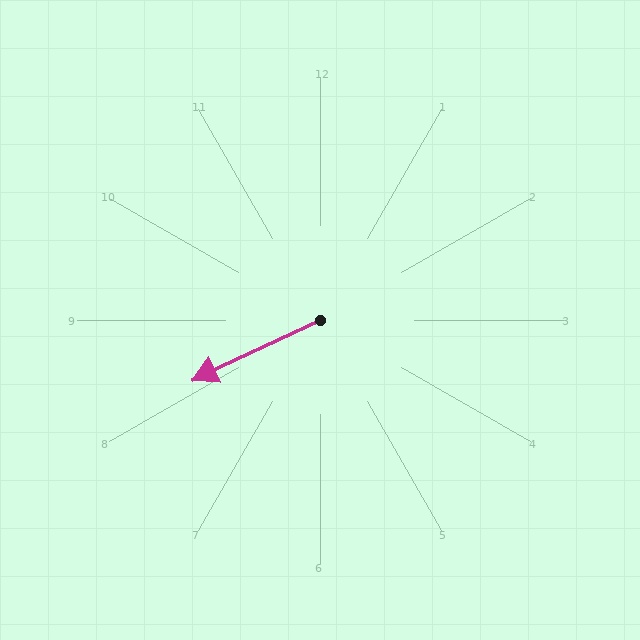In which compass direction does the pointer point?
Southwest.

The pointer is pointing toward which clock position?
Roughly 8 o'clock.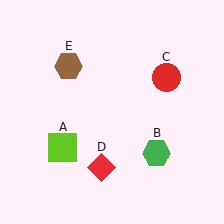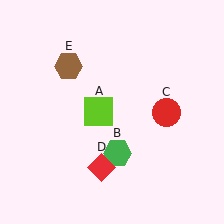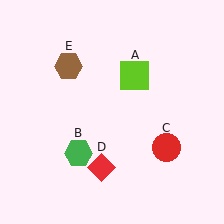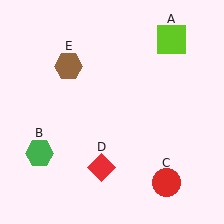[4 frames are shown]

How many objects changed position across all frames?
3 objects changed position: lime square (object A), green hexagon (object B), red circle (object C).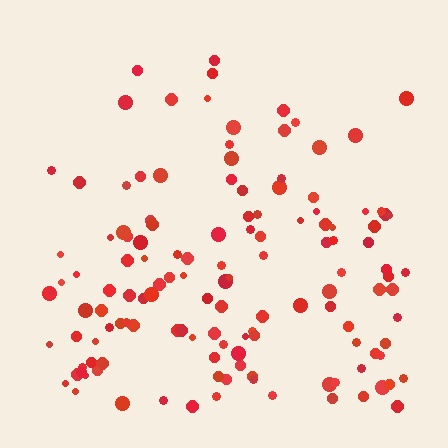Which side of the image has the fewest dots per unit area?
The top.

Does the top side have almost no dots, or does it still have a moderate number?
Still a moderate number, just noticeably fewer than the bottom.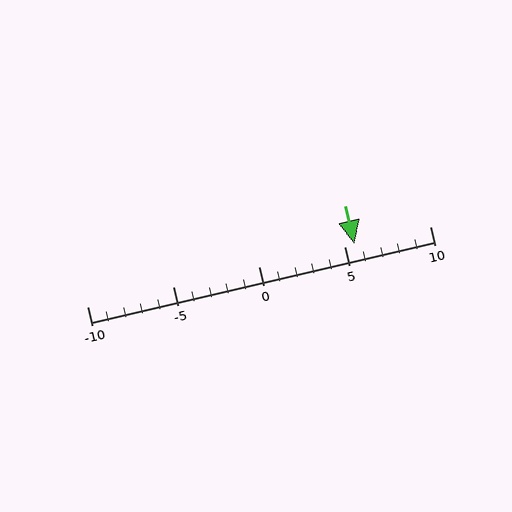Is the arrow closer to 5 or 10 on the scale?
The arrow is closer to 5.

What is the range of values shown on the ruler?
The ruler shows values from -10 to 10.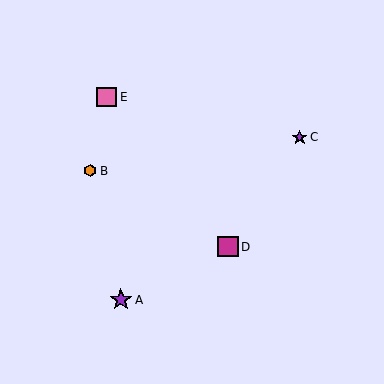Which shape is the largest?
The purple star (labeled A) is the largest.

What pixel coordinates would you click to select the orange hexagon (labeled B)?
Click at (90, 171) to select the orange hexagon B.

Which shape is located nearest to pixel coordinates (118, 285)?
The purple star (labeled A) at (121, 300) is nearest to that location.